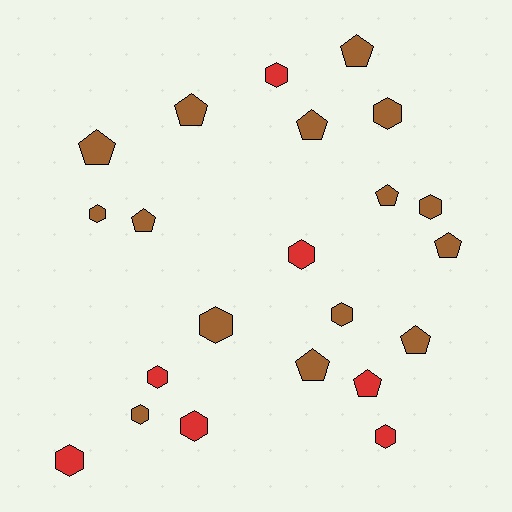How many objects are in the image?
There are 22 objects.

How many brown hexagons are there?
There are 6 brown hexagons.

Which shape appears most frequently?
Hexagon, with 12 objects.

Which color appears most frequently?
Brown, with 15 objects.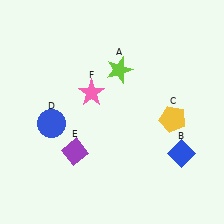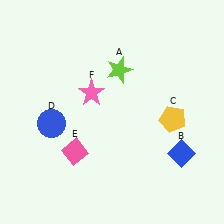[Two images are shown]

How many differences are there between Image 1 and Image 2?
There is 1 difference between the two images.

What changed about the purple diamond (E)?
In Image 1, E is purple. In Image 2, it changed to pink.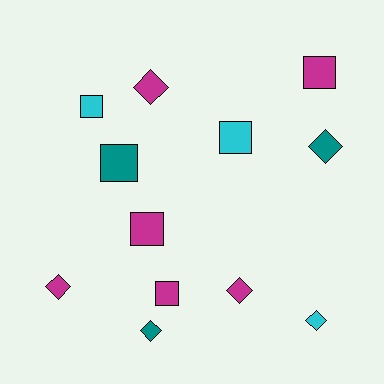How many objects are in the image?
There are 12 objects.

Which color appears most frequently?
Magenta, with 6 objects.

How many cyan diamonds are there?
There is 1 cyan diamond.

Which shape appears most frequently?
Square, with 6 objects.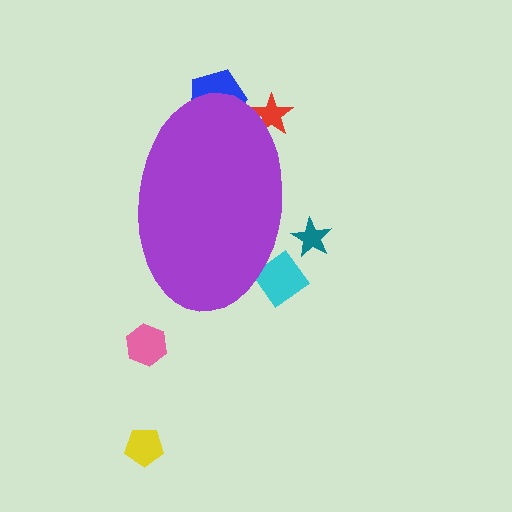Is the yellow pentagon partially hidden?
No, the yellow pentagon is fully visible.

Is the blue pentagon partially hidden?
Yes, the blue pentagon is partially hidden behind the purple ellipse.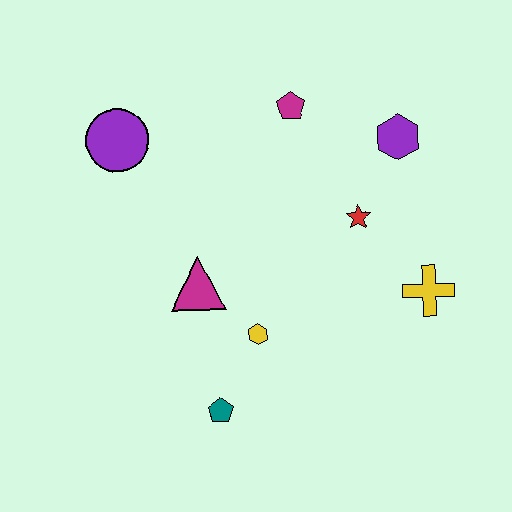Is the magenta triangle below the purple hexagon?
Yes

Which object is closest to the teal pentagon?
The yellow hexagon is closest to the teal pentagon.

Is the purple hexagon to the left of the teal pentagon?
No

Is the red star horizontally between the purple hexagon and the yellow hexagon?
Yes